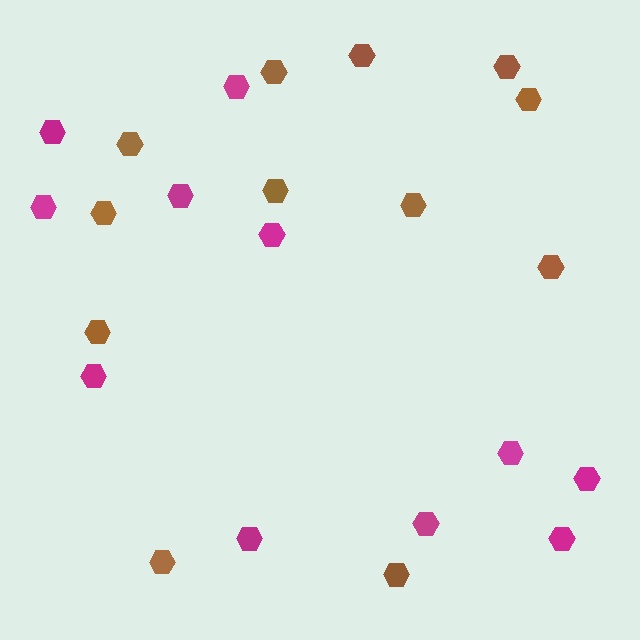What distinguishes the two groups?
There are 2 groups: one group of magenta hexagons (11) and one group of brown hexagons (12).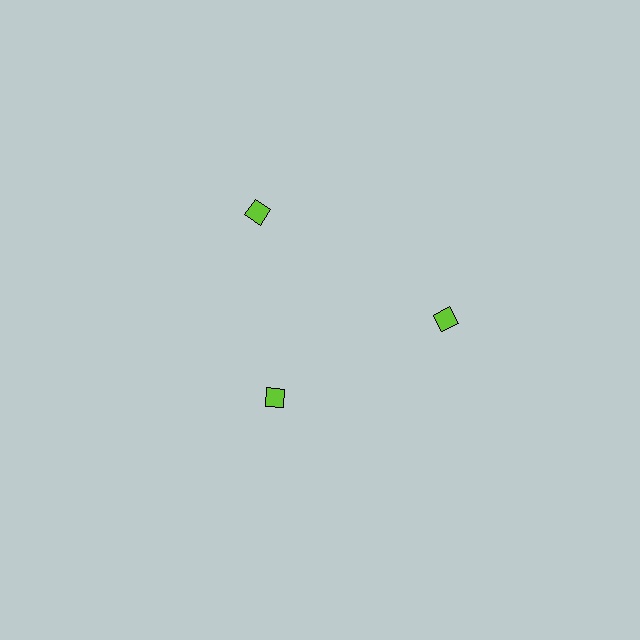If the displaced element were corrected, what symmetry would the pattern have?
It would have 3-fold rotational symmetry — the pattern would map onto itself every 120 degrees.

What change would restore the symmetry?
The symmetry would be restored by moving it outward, back onto the ring so that all 3 diamonds sit at equal angles and equal distance from the center.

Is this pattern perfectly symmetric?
No. The 3 lime diamonds are arranged in a ring, but one element near the 7 o'clock position is pulled inward toward the center, breaking the 3-fold rotational symmetry.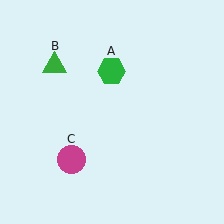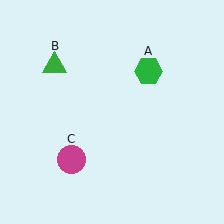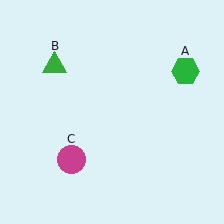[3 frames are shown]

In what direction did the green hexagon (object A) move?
The green hexagon (object A) moved right.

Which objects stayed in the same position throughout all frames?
Green triangle (object B) and magenta circle (object C) remained stationary.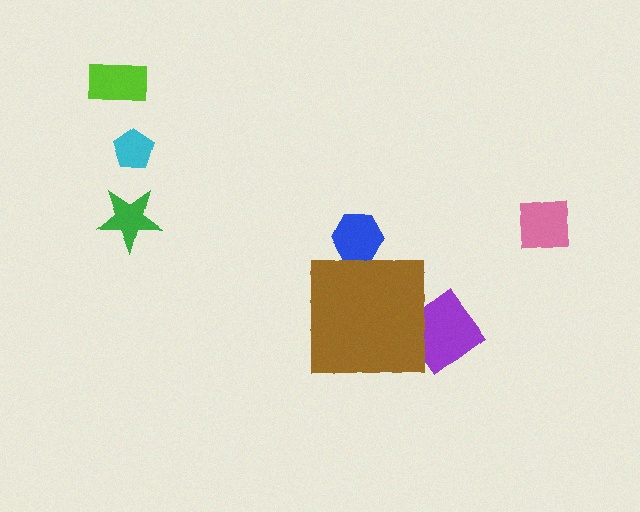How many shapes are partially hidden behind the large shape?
2 shapes are partially hidden.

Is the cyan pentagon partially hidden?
No, the cyan pentagon is fully visible.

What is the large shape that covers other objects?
A brown square.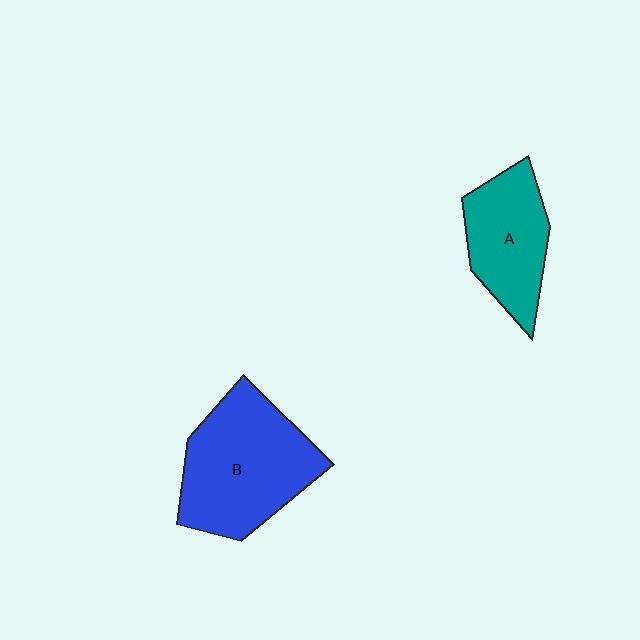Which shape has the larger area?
Shape B (blue).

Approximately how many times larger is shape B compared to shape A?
Approximately 1.5 times.